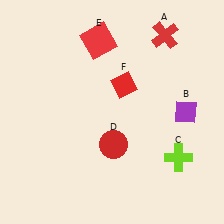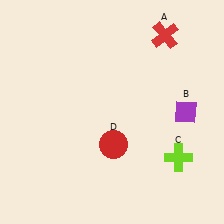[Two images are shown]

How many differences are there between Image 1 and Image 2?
There are 2 differences between the two images.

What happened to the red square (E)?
The red square (E) was removed in Image 2. It was in the top-left area of Image 1.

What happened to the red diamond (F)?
The red diamond (F) was removed in Image 2. It was in the top-right area of Image 1.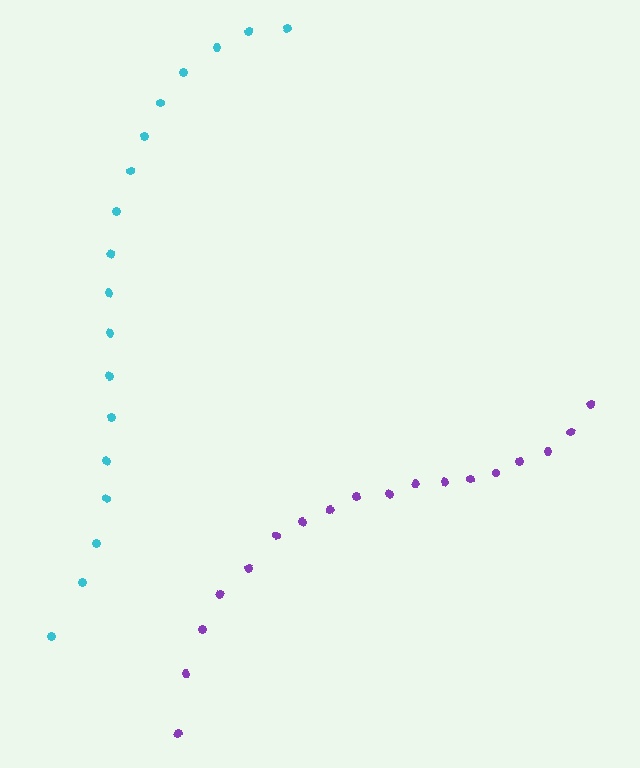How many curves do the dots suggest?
There are 2 distinct paths.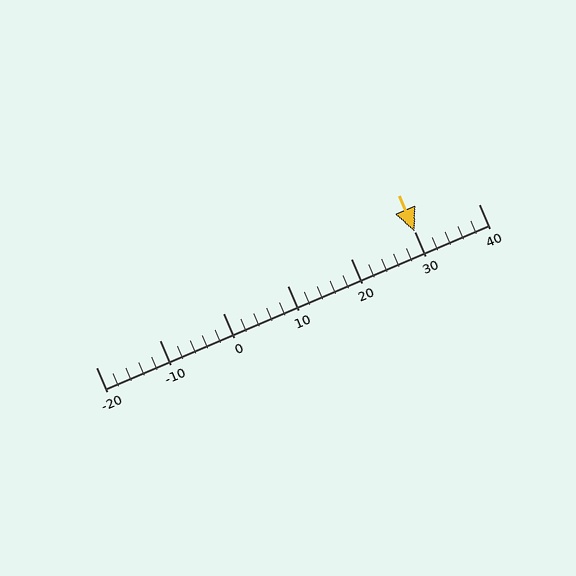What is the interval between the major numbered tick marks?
The major tick marks are spaced 10 units apart.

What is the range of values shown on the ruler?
The ruler shows values from -20 to 40.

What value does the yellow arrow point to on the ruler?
The yellow arrow points to approximately 30.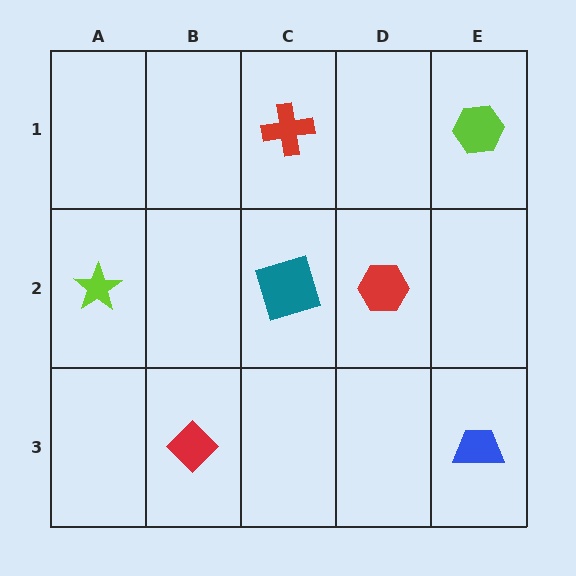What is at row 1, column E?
A lime hexagon.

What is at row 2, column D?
A red hexagon.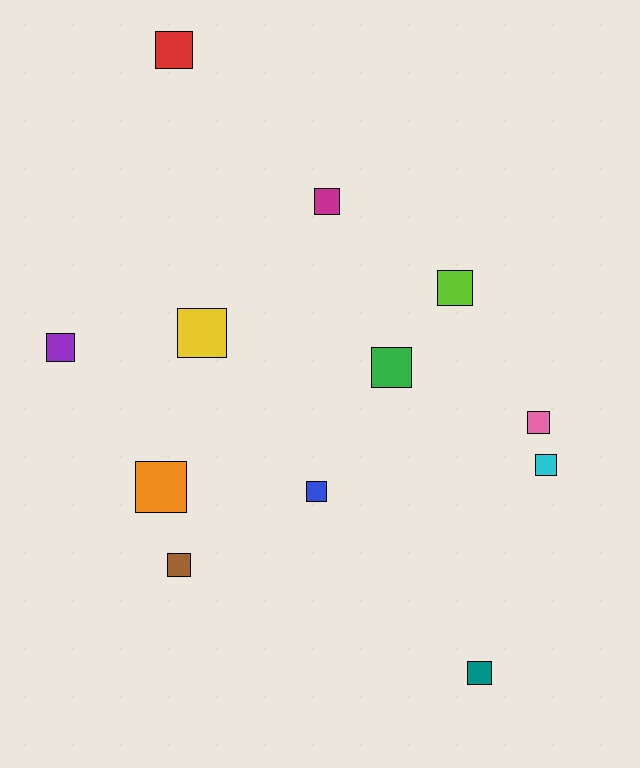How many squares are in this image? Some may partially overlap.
There are 12 squares.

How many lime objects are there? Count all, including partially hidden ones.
There is 1 lime object.